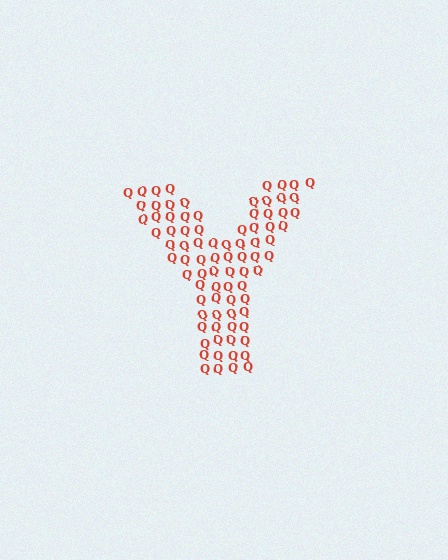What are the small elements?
The small elements are letter Q's.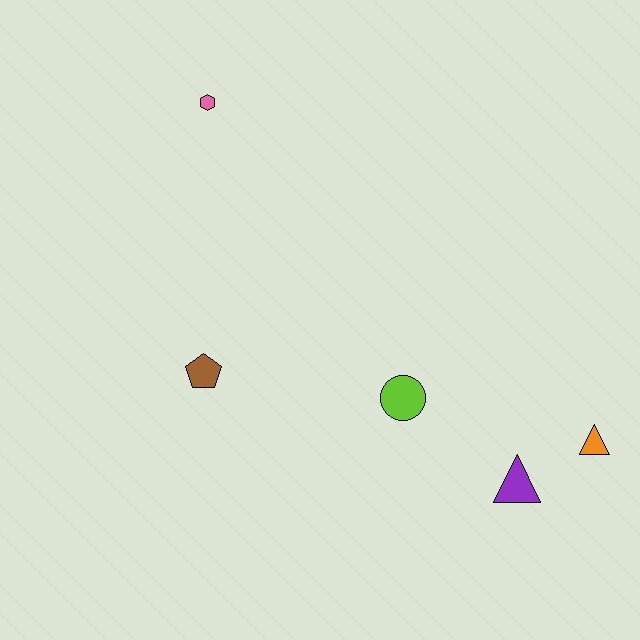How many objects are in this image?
There are 5 objects.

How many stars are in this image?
There are no stars.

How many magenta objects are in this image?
There are no magenta objects.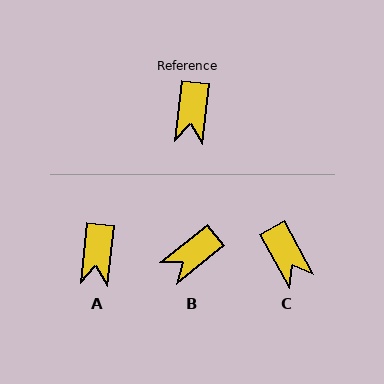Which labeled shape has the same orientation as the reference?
A.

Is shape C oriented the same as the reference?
No, it is off by about 35 degrees.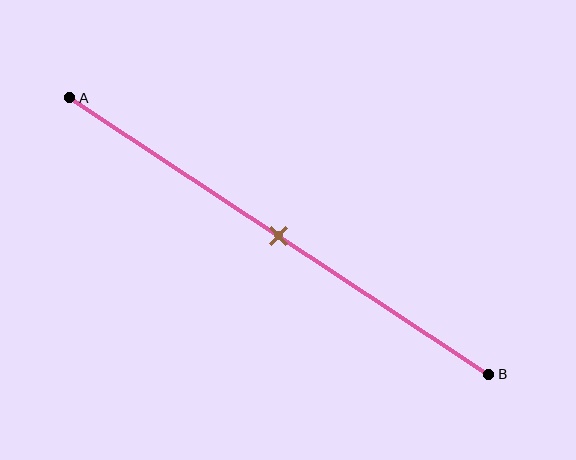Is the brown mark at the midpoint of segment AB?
Yes, the mark is approximately at the midpoint.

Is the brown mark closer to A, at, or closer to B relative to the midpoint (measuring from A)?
The brown mark is approximately at the midpoint of segment AB.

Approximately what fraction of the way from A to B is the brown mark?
The brown mark is approximately 50% of the way from A to B.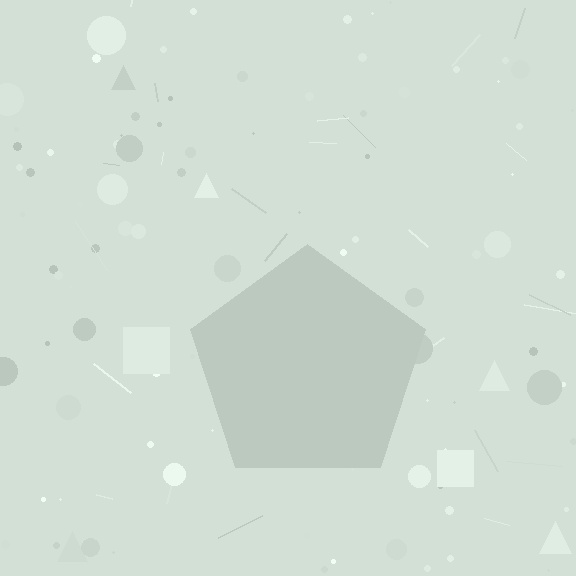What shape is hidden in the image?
A pentagon is hidden in the image.